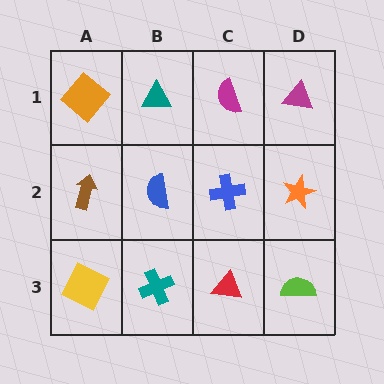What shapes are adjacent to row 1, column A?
A brown arrow (row 2, column A), a teal triangle (row 1, column B).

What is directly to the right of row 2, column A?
A blue semicircle.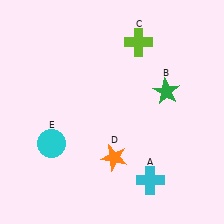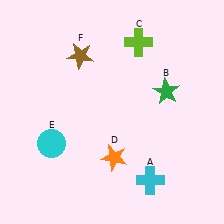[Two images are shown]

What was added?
A brown star (F) was added in Image 2.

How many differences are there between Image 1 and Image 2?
There is 1 difference between the two images.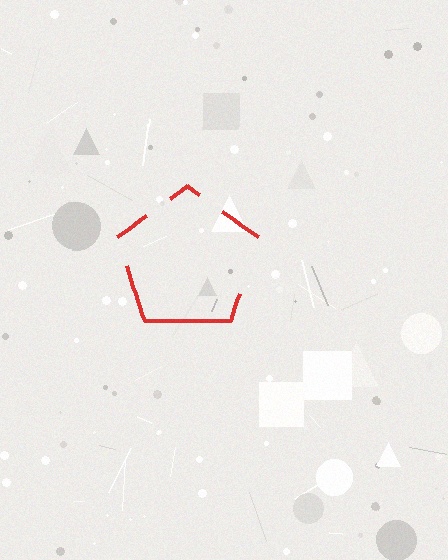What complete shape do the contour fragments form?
The contour fragments form a pentagon.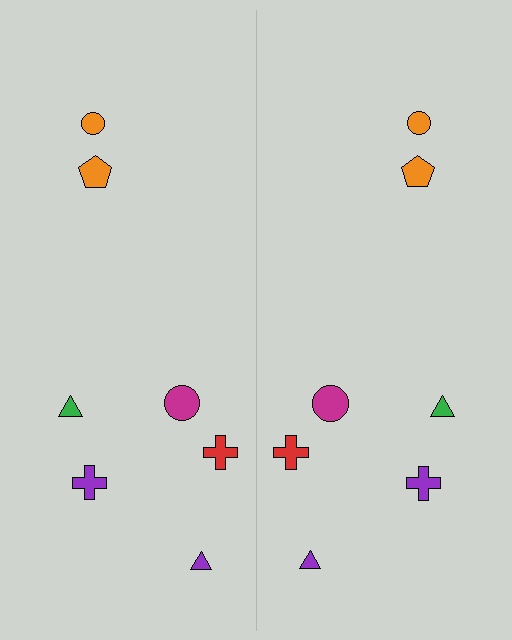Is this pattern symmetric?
Yes, this pattern has bilateral (reflection) symmetry.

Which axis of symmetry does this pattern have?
The pattern has a vertical axis of symmetry running through the center of the image.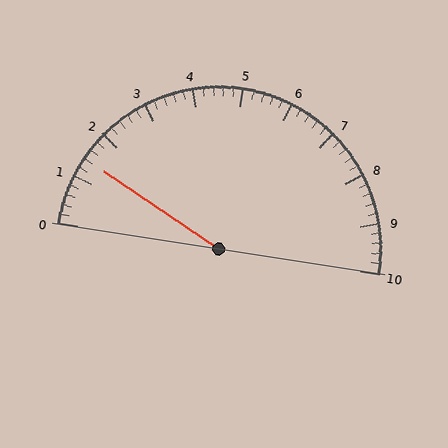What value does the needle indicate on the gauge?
The needle indicates approximately 1.4.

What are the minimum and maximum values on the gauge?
The gauge ranges from 0 to 10.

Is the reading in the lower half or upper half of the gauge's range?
The reading is in the lower half of the range (0 to 10).